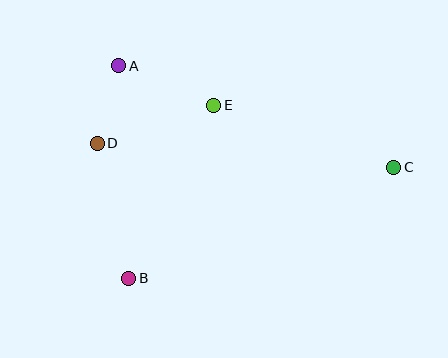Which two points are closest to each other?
Points A and D are closest to each other.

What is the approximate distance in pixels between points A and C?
The distance between A and C is approximately 293 pixels.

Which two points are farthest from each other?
Points C and D are farthest from each other.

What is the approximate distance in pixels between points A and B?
The distance between A and B is approximately 213 pixels.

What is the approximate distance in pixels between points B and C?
The distance between B and C is approximately 287 pixels.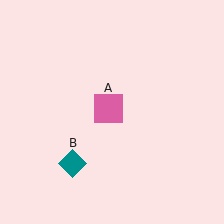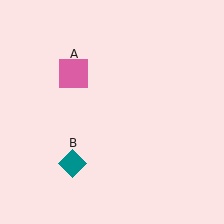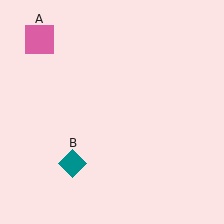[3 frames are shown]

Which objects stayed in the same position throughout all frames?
Teal diamond (object B) remained stationary.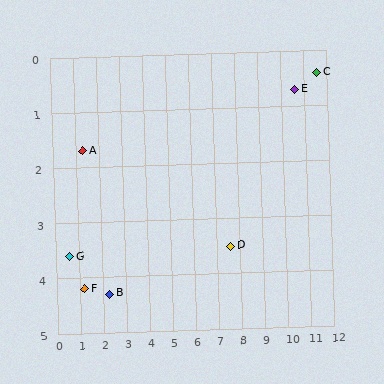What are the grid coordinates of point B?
Point B is at approximately (2.3, 4.3).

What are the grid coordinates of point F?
Point F is at approximately (1.2, 4.2).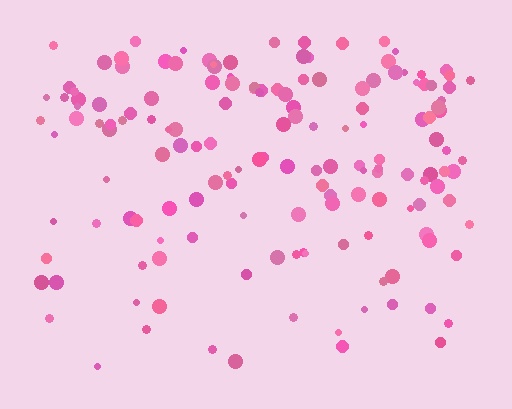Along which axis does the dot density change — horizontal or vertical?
Vertical.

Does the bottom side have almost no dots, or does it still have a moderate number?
Still a moderate number, just noticeably fewer than the top.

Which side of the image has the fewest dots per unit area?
The bottom.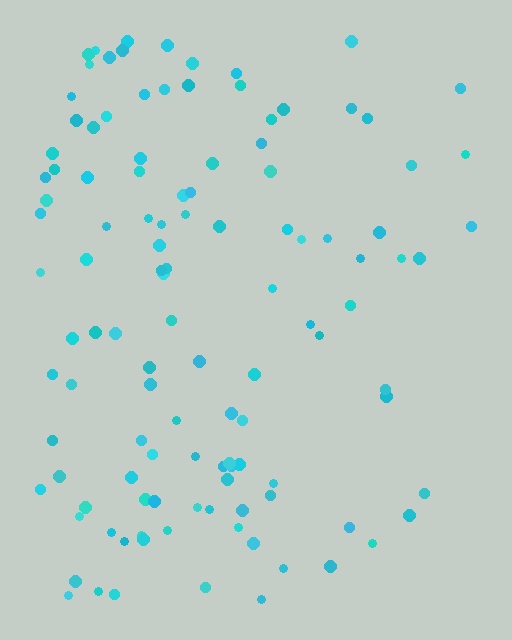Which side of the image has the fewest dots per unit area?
The right.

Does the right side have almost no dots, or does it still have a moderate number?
Still a moderate number, just noticeably fewer than the left.